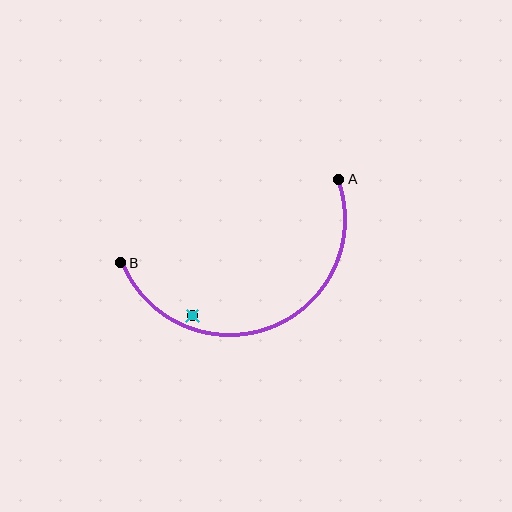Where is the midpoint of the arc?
The arc midpoint is the point on the curve farthest from the straight line joining A and B. It sits below that line.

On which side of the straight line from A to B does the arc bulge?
The arc bulges below the straight line connecting A and B.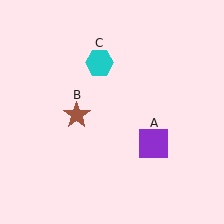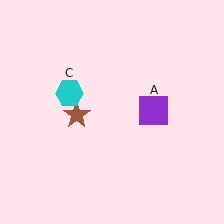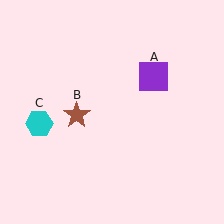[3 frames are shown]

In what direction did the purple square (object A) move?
The purple square (object A) moved up.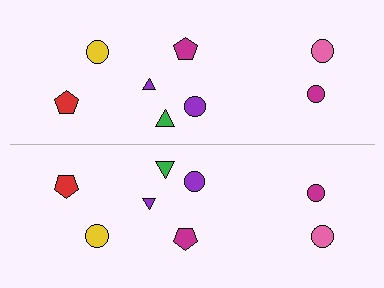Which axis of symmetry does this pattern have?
The pattern has a horizontal axis of symmetry running through the center of the image.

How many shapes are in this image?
There are 16 shapes in this image.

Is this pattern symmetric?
Yes, this pattern has bilateral (reflection) symmetry.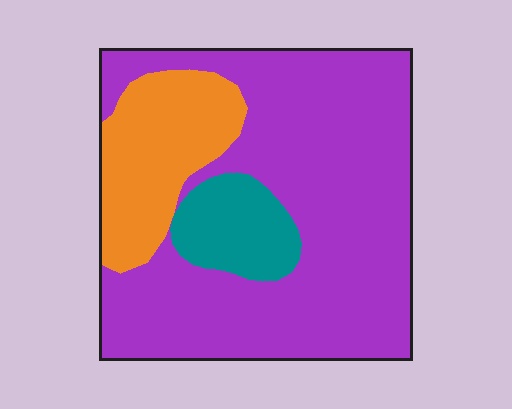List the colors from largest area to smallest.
From largest to smallest: purple, orange, teal.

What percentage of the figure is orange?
Orange covers roughly 20% of the figure.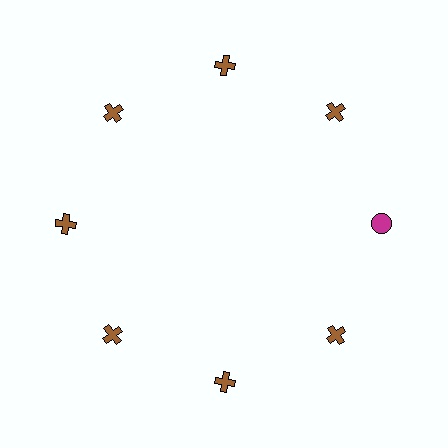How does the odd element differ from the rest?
It differs in both color (magenta instead of brown) and shape (circle instead of cross).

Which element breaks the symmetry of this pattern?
The magenta circle at roughly the 3 o'clock position breaks the symmetry. All other shapes are brown crosses.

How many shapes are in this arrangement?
There are 8 shapes arranged in a ring pattern.